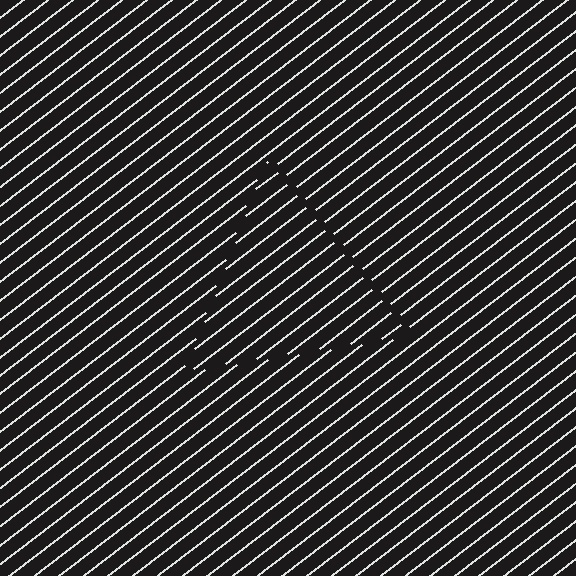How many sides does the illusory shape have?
3 sides — the line-ends trace a triangle.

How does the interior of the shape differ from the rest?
The interior of the shape contains the same grating, shifted by half a period — the contour is defined by the phase discontinuity where line-ends from the inner and outer gratings abut.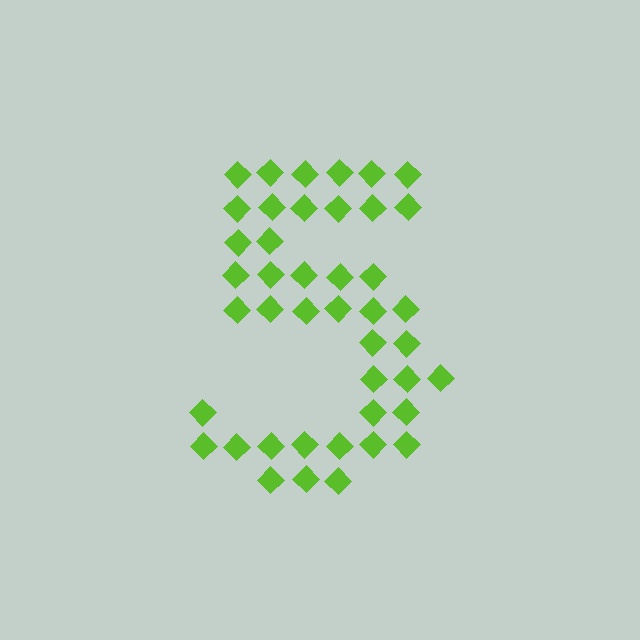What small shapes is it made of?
It is made of small diamonds.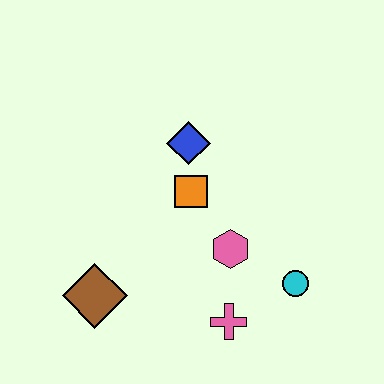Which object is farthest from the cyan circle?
The brown diamond is farthest from the cyan circle.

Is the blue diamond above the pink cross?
Yes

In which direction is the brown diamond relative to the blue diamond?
The brown diamond is below the blue diamond.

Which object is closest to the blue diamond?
The orange square is closest to the blue diamond.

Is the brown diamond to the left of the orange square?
Yes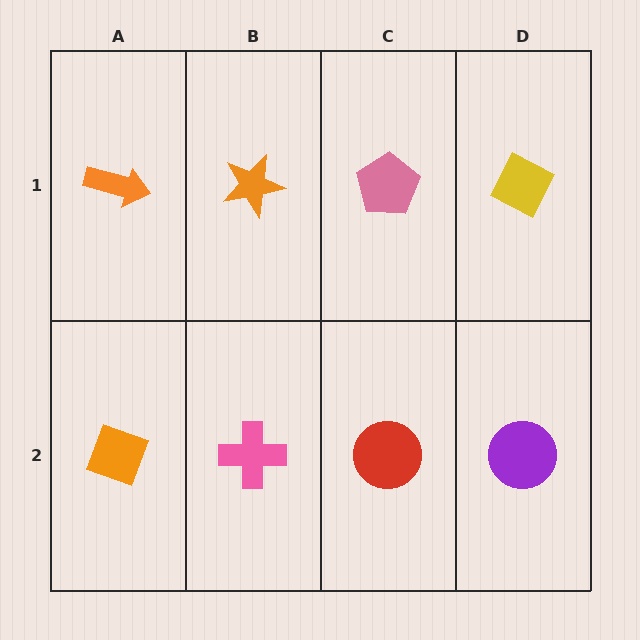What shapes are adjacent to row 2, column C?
A pink pentagon (row 1, column C), a pink cross (row 2, column B), a purple circle (row 2, column D).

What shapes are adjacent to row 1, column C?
A red circle (row 2, column C), an orange star (row 1, column B), a yellow diamond (row 1, column D).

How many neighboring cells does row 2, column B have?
3.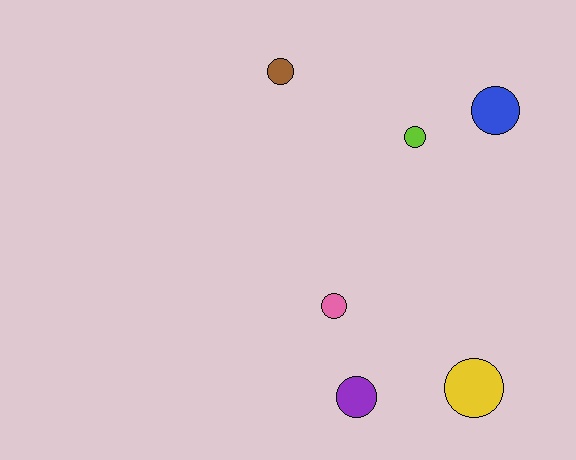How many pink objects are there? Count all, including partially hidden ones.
There is 1 pink object.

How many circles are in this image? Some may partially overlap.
There are 6 circles.